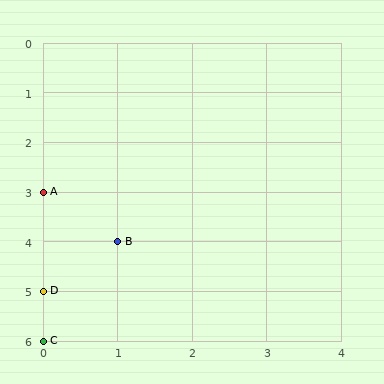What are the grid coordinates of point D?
Point D is at grid coordinates (0, 5).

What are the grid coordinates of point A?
Point A is at grid coordinates (0, 3).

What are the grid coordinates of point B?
Point B is at grid coordinates (1, 4).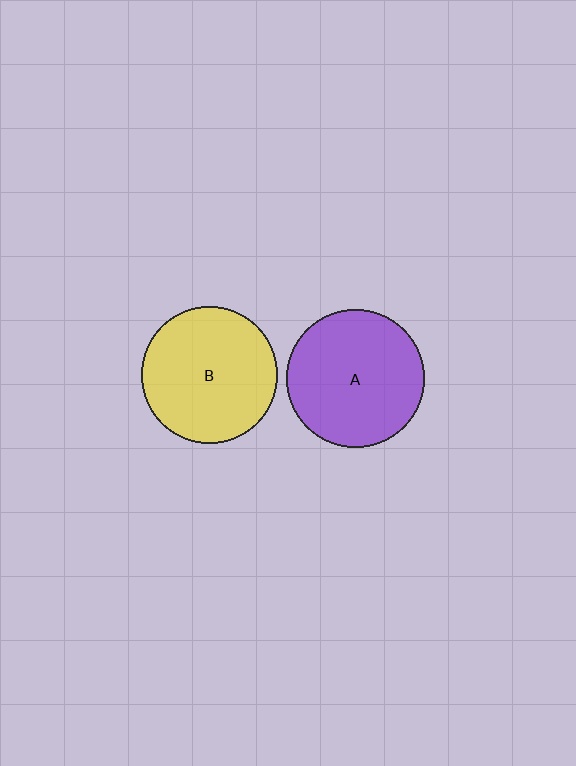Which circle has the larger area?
Circle A (purple).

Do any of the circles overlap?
No, none of the circles overlap.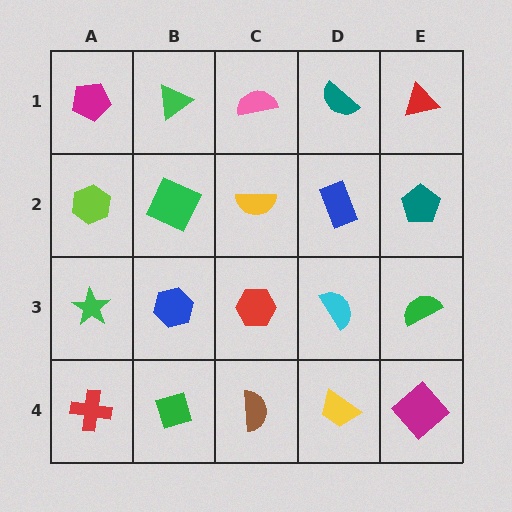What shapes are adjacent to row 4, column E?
A green semicircle (row 3, column E), a yellow trapezoid (row 4, column D).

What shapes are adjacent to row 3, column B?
A green square (row 2, column B), a green diamond (row 4, column B), a green star (row 3, column A), a red hexagon (row 3, column C).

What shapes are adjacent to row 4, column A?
A green star (row 3, column A), a green diamond (row 4, column B).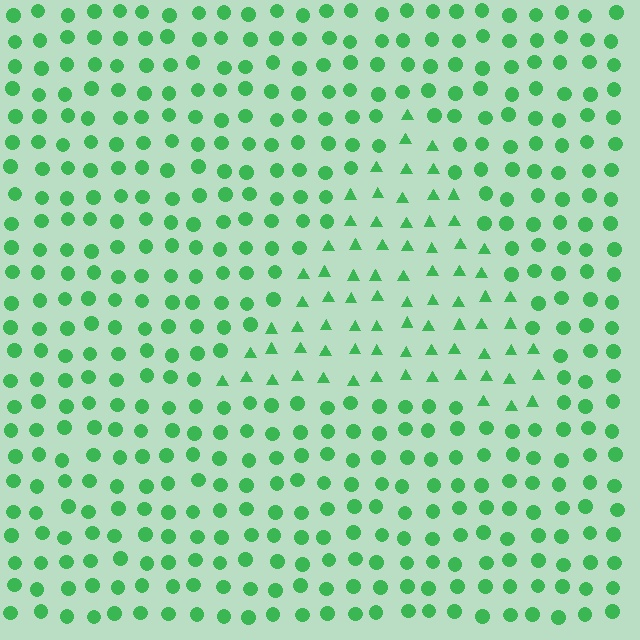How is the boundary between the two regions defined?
The boundary is defined by a change in element shape: triangles inside vs. circles outside. All elements share the same color and spacing.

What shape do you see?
I see a triangle.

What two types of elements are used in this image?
The image uses triangles inside the triangle region and circles outside it.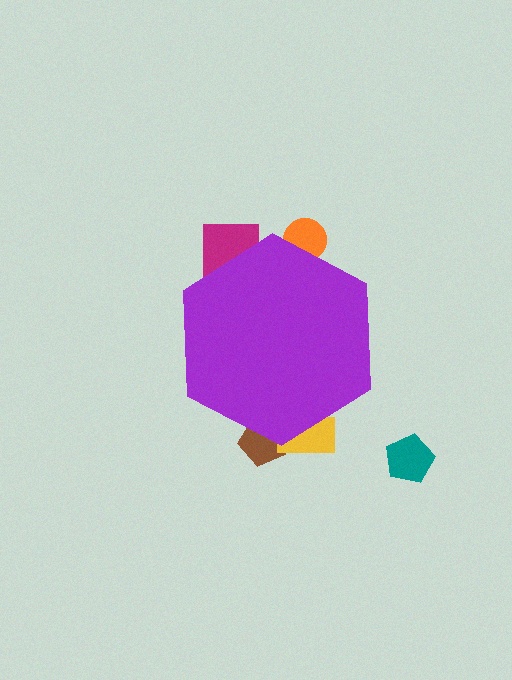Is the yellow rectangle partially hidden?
Yes, the yellow rectangle is partially hidden behind the purple hexagon.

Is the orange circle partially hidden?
Yes, the orange circle is partially hidden behind the purple hexagon.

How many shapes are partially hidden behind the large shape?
4 shapes are partially hidden.